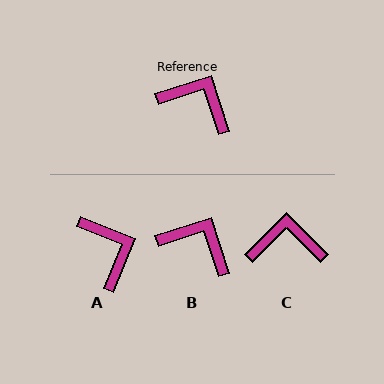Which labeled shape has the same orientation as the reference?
B.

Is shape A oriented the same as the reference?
No, it is off by about 40 degrees.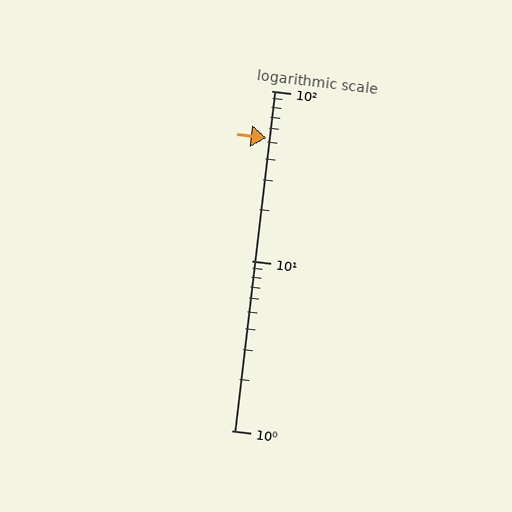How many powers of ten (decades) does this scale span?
The scale spans 2 decades, from 1 to 100.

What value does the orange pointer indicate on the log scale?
The pointer indicates approximately 53.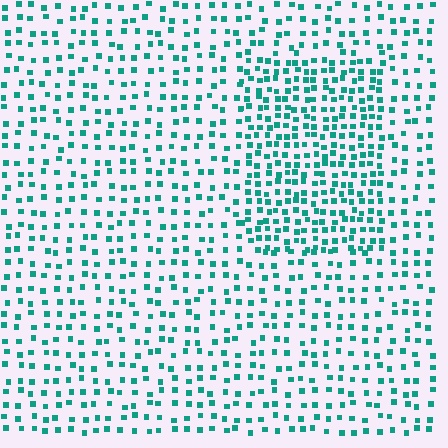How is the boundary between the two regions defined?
The boundary is defined by a change in element density (approximately 1.9x ratio). All elements are the same color, size, and shape.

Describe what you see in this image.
The image contains small teal elements arranged at two different densities. A rectangle-shaped region is visible where the elements are more densely packed than the surrounding area.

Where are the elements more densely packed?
The elements are more densely packed inside the rectangle boundary.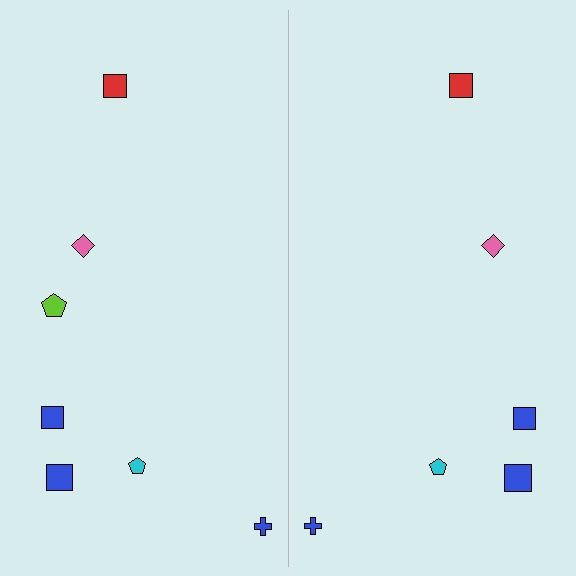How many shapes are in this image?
There are 13 shapes in this image.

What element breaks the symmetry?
A lime pentagon is missing from the right side.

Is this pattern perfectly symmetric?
No, the pattern is not perfectly symmetric. A lime pentagon is missing from the right side.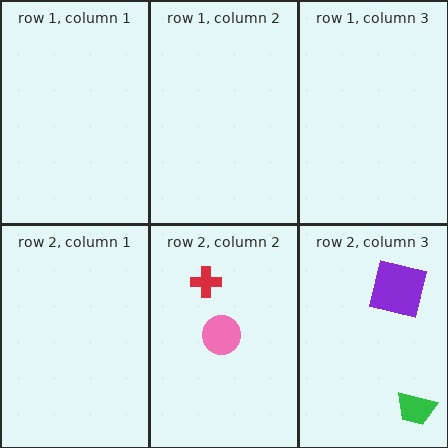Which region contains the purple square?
The row 2, column 3 region.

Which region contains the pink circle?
The row 2, column 2 region.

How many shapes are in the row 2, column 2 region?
2.